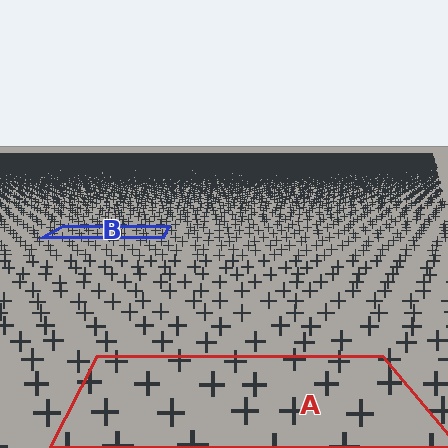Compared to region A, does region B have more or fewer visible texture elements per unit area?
Region B has more texture elements per unit area — they are packed more densely because it is farther away.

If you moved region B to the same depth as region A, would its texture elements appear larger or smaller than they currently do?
They would appear larger. At a closer depth, the same texture elements are projected at a bigger on-screen size.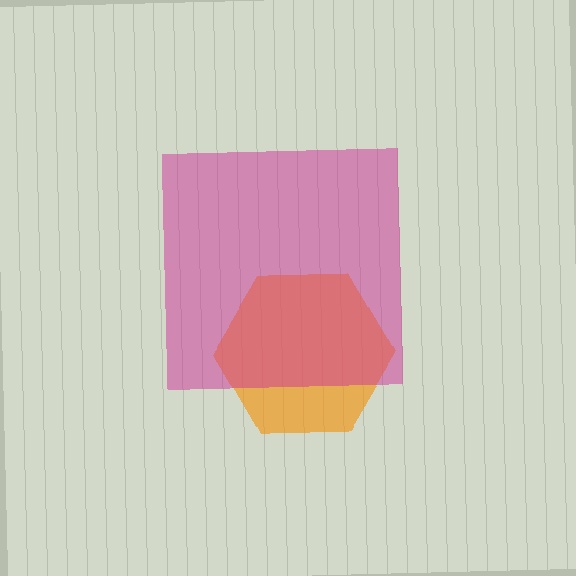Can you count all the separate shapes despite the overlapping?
Yes, there are 2 separate shapes.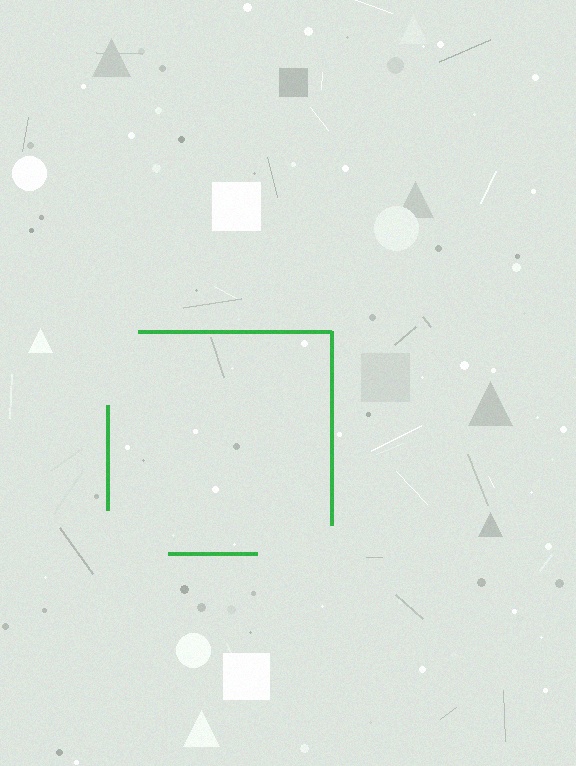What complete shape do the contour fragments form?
The contour fragments form a square.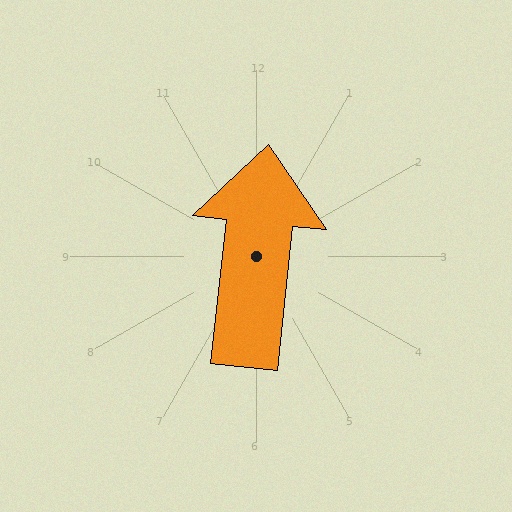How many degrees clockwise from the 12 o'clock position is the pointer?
Approximately 6 degrees.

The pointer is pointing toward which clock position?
Roughly 12 o'clock.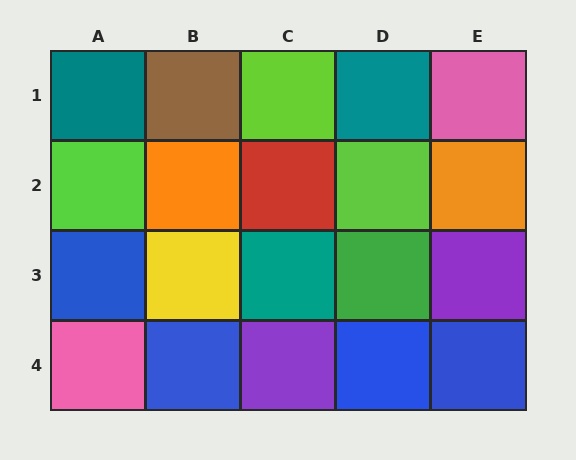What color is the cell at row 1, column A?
Teal.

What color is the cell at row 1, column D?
Teal.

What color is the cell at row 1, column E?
Pink.